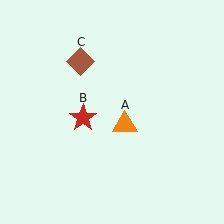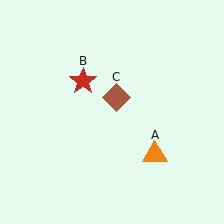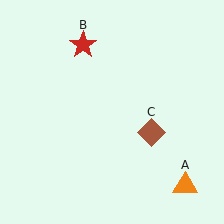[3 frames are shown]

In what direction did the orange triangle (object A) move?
The orange triangle (object A) moved down and to the right.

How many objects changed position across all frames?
3 objects changed position: orange triangle (object A), red star (object B), brown diamond (object C).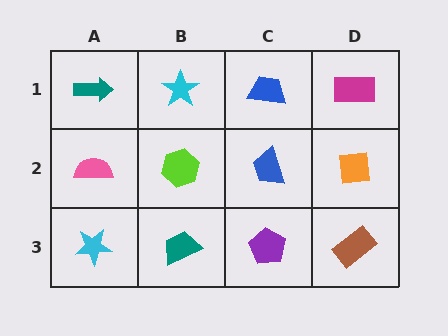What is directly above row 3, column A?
A pink semicircle.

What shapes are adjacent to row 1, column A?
A pink semicircle (row 2, column A), a cyan star (row 1, column B).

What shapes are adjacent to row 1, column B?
A lime hexagon (row 2, column B), a teal arrow (row 1, column A), a blue trapezoid (row 1, column C).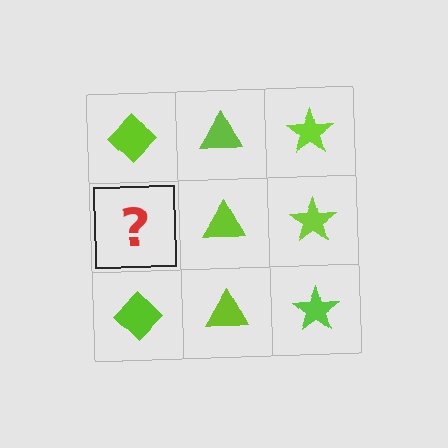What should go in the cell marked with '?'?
The missing cell should contain a lime diamond.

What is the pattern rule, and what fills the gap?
The rule is that each column has a consistent shape. The gap should be filled with a lime diamond.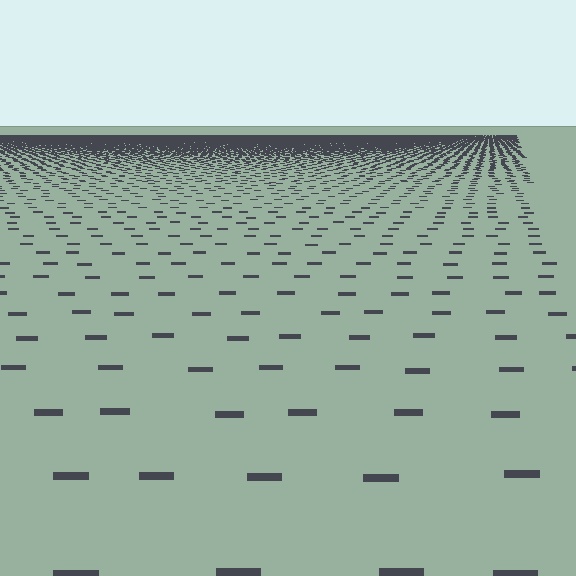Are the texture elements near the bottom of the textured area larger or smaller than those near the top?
Larger. Near the bottom, elements are closer to the viewer and appear at a bigger on-screen size.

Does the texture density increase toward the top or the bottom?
Density increases toward the top.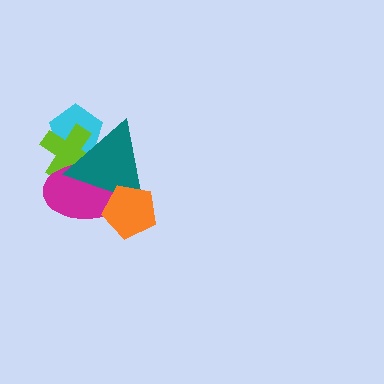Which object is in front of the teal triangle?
The orange pentagon is in front of the teal triangle.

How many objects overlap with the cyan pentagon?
3 objects overlap with the cyan pentagon.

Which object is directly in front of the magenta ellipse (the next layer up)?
The teal triangle is directly in front of the magenta ellipse.